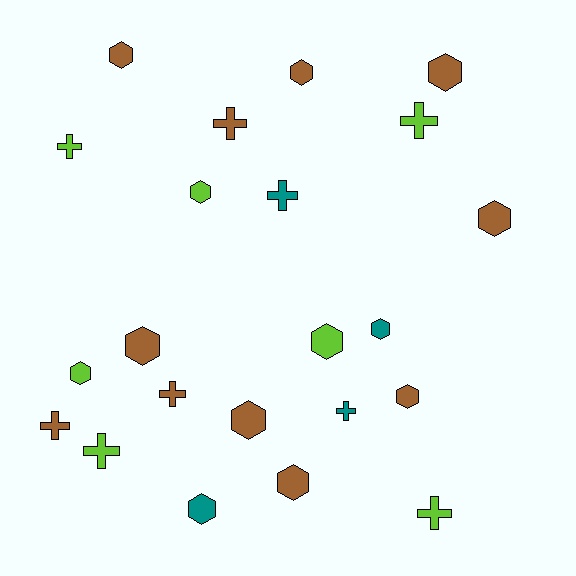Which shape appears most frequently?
Hexagon, with 13 objects.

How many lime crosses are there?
There are 4 lime crosses.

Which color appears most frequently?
Brown, with 11 objects.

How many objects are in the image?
There are 22 objects.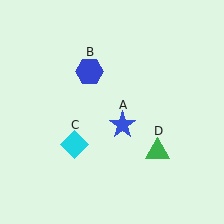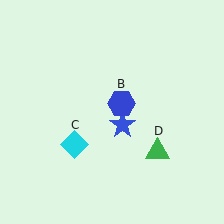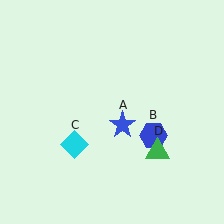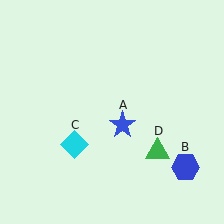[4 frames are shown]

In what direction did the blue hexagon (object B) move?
The blue hexagon (object B) moved down and to the right.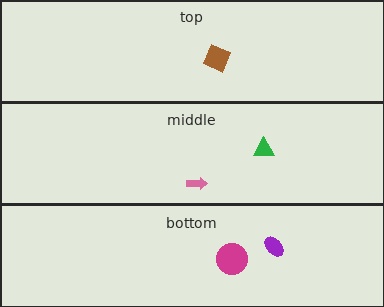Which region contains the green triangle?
The middle region.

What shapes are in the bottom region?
The magenta circle, the purple ellipse.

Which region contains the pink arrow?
The middle region.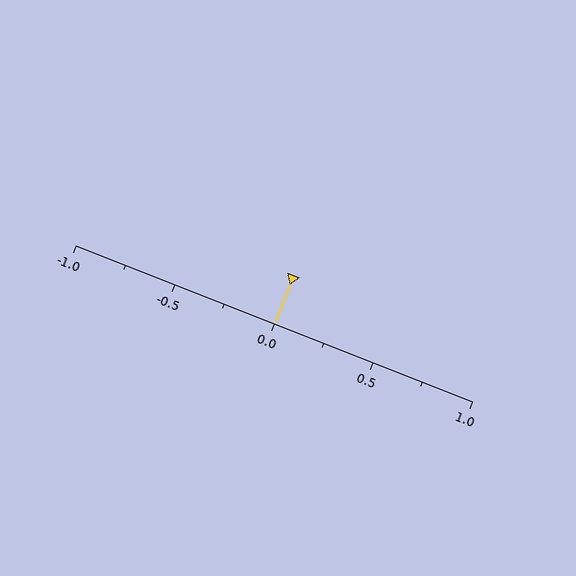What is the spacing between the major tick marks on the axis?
The major ticks are spaced 0.5 apart.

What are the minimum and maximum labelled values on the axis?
The axis runs from -1.0 to 1.0.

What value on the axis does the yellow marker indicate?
The marker indicates approximately 0.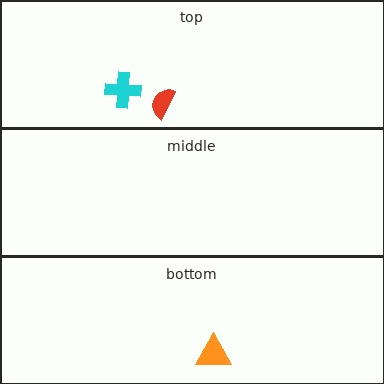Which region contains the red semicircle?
The top region.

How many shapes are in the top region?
2.